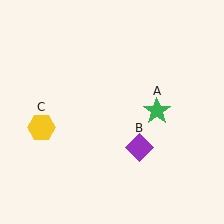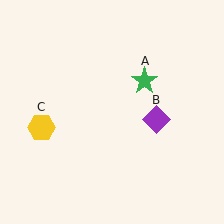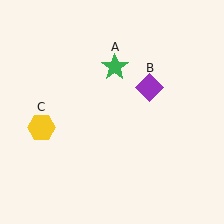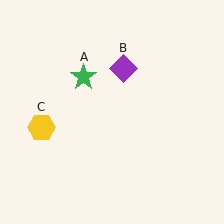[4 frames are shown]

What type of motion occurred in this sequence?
The green star (object A), purple diamond (object B) rotated counterclockwise around the center of the scene.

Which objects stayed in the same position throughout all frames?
Yellow hexagon (object C) remained stationary.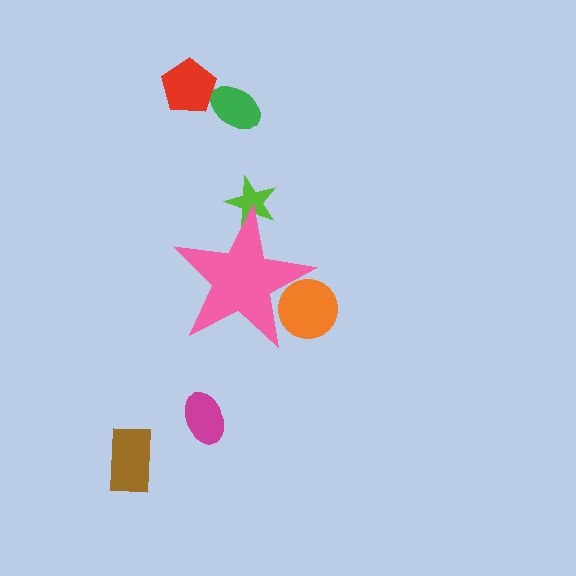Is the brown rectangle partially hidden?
No, the brown rectangle is fully visible.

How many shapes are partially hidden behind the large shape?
2 shapes are partially hidden.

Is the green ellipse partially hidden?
No, the green ellipse is fully visible.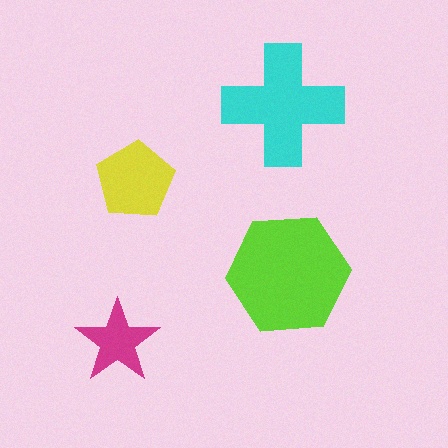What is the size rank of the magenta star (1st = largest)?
4th.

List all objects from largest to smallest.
The lime hexagon, the cyan cross, the yellow pentagon, the magenta star.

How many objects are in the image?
There are 4 objects in the image.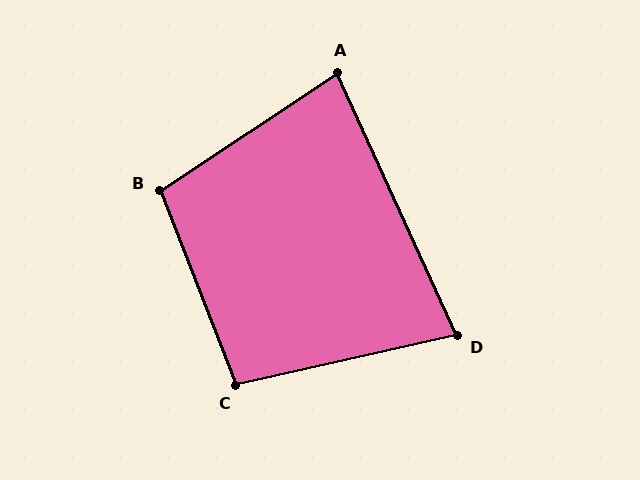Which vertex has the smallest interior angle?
D, at approximately 78 degrees.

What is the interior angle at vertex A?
Approximately 81 degrees (acute).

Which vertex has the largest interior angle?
B, at approximately 102 degrees.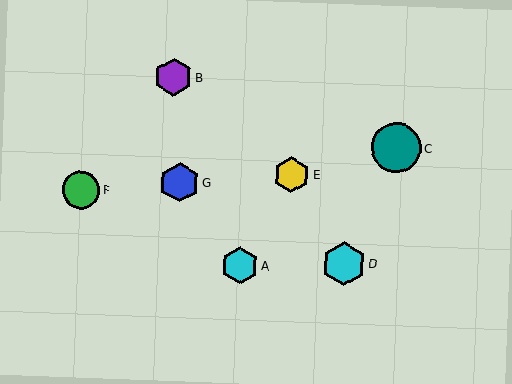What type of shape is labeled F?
Shape F is a green circle.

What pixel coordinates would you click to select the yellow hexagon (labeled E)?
Click at (292, 175) to select the yellow hexagon E.